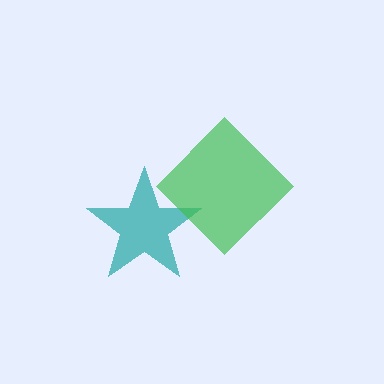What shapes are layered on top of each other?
The layered shapes are: a teal star, a green diamond.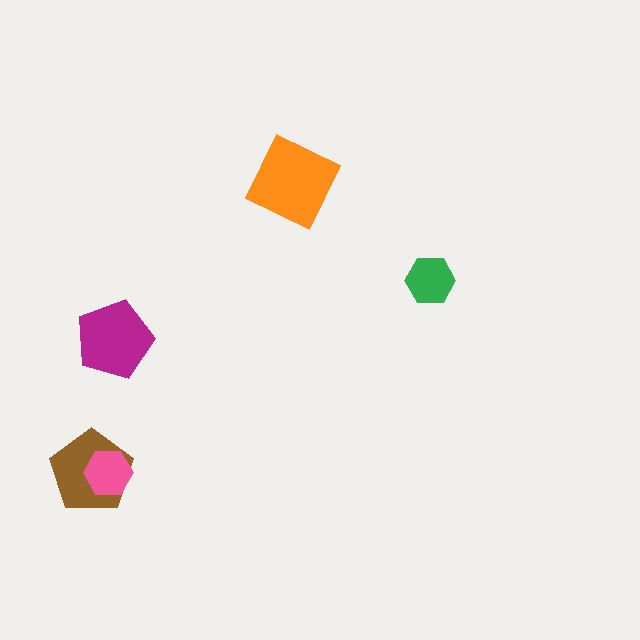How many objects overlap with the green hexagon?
0 objects overlap with the green hexagon.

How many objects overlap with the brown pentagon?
1 object overlaps with the brown pentagon.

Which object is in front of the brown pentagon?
The pink hexagon is in front of the brown pentagon.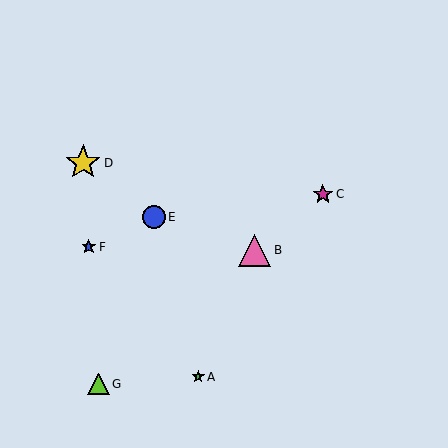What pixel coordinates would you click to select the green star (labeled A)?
Click at (198, 377) to select the green star A.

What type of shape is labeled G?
Shape G is a lime triangle.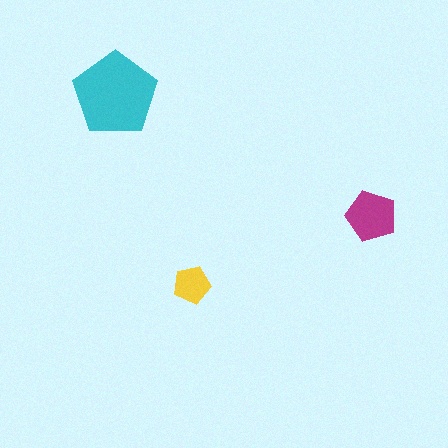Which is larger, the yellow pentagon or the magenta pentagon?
The magenta one.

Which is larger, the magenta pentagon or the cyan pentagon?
The cyan one.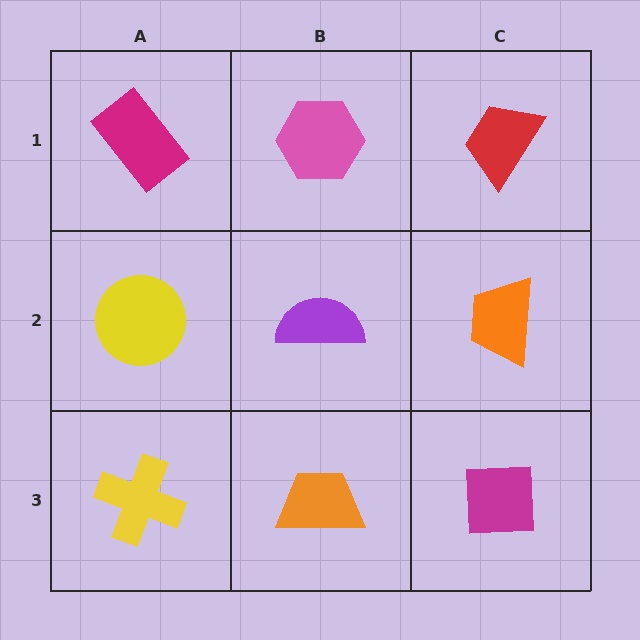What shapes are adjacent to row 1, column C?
An orange trapezoid (row 2, column C), a pink hexagon (row 1, column B).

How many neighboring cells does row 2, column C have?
3.